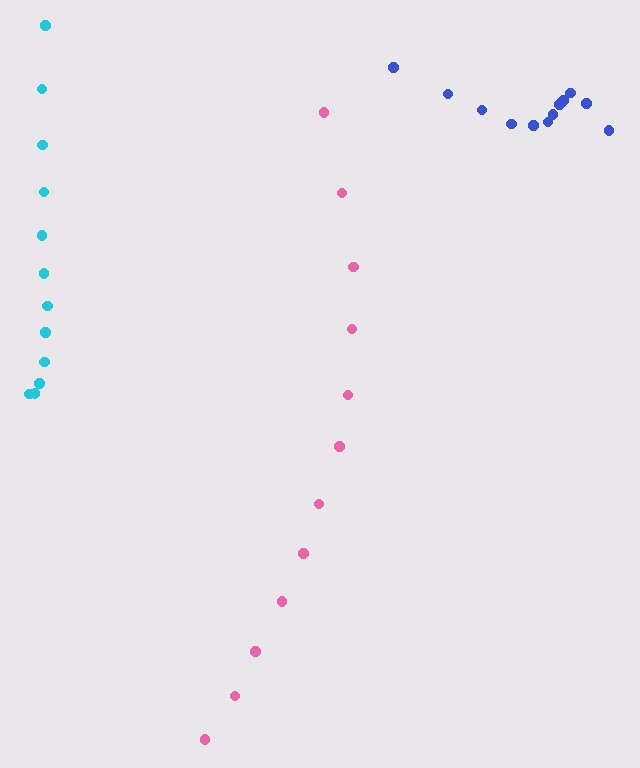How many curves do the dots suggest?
There are 3 distinct paths.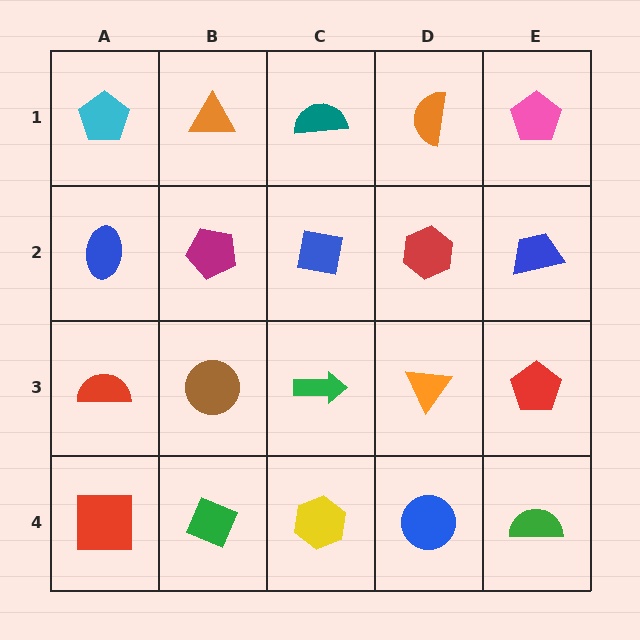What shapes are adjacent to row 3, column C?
A blue square (row 2, column C), a yellow hexagon (row 4, column C), a brown circle (row 3, column B), an orange triangle (row 3, column D).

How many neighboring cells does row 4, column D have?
3.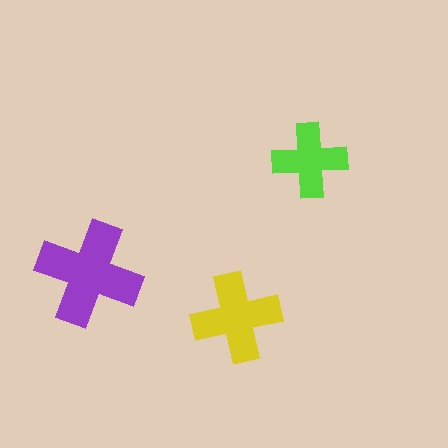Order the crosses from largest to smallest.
the purple one, the yellow one, the lime one.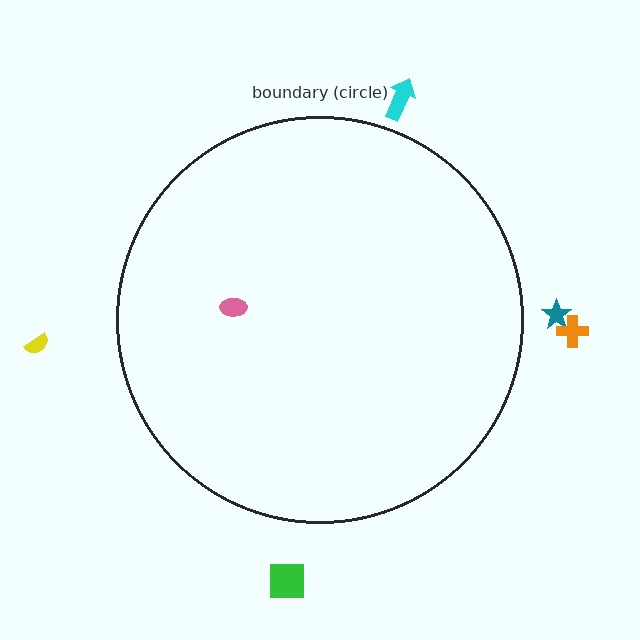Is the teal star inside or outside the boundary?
Outside.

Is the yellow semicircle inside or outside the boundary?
Outside.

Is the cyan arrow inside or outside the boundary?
Outside.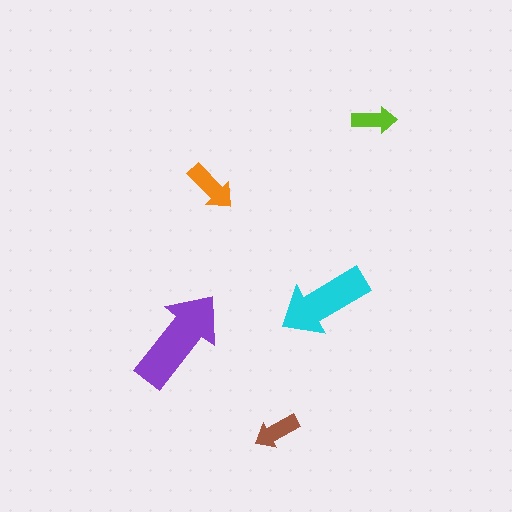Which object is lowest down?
The brown arrow is bottommost.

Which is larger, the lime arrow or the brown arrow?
The brown one.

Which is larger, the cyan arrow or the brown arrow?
The cyan one.